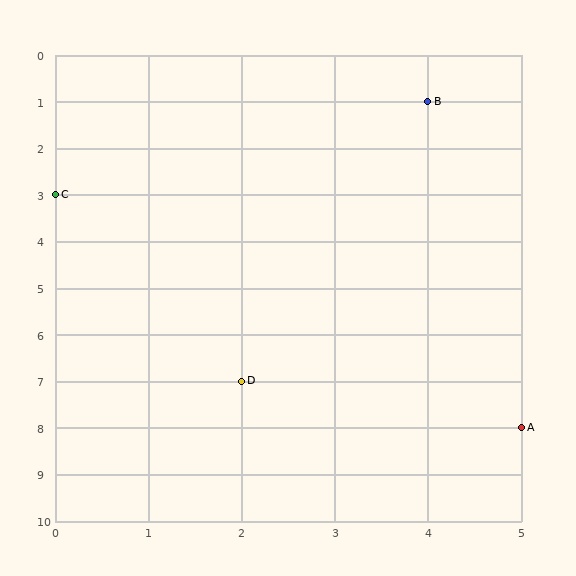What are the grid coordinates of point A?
Point A is at grid coordinates (5, 8).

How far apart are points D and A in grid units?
Points D and A are 3 columns and 1 row apart (about 3.2 grid units diagonally).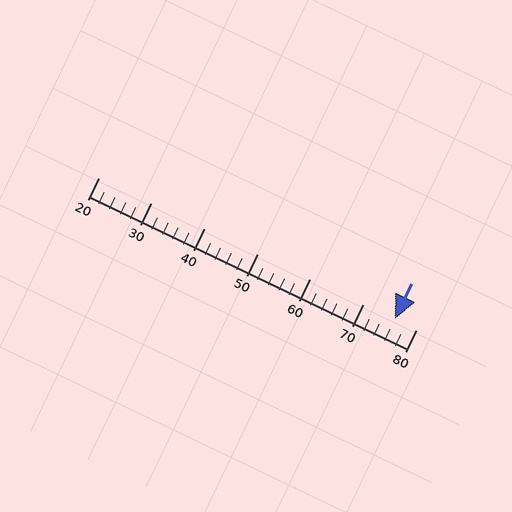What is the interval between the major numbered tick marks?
The major tick marks are spaced 10 units apart.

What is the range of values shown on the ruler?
The ruler shows values from 20 to 80.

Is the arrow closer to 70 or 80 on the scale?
The arrow is closer to 80.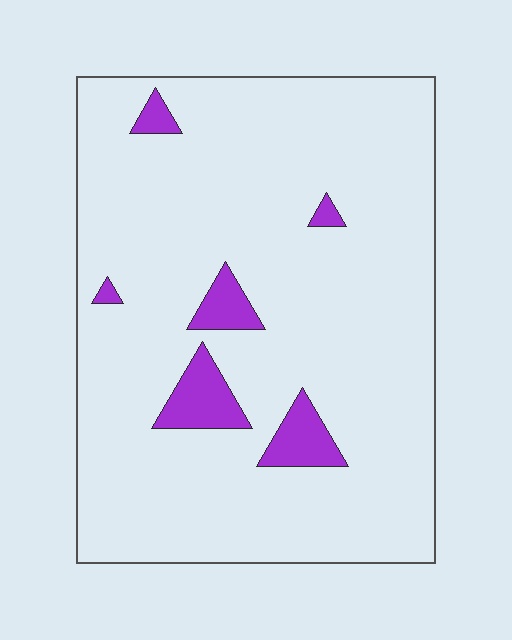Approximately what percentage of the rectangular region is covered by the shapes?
Approximately 10%.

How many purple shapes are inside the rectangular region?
6.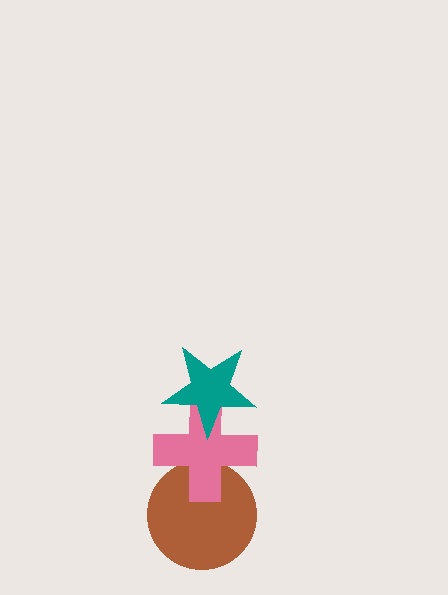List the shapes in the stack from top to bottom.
From top to bottom: the teal star, the pink cross, the brown circle.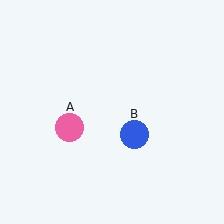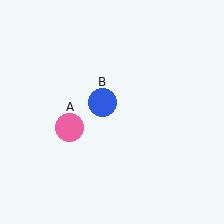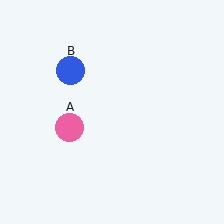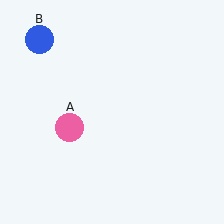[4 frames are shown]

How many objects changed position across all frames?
1 object changed position: blue circle (object B).